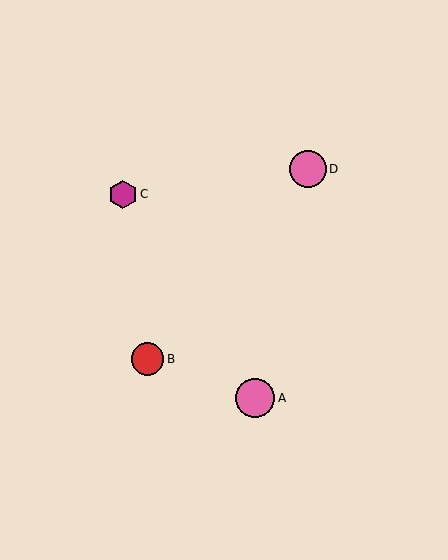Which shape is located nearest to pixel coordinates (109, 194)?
The magenta hexagon (labeled C) at (123, 194) is nearest to that location.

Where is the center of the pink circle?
The center of the pink circle is at (255, 398).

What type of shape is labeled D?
Shape D is a pink circle.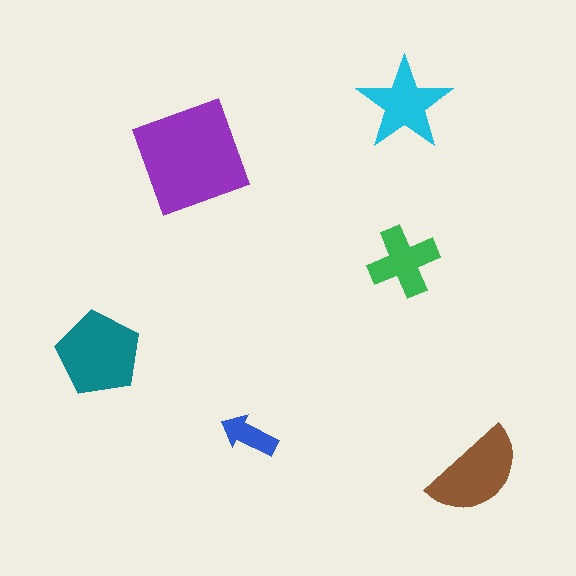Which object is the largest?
The purple square.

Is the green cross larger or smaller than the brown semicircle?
Smaller.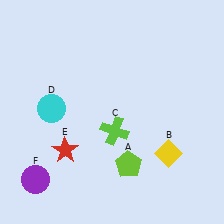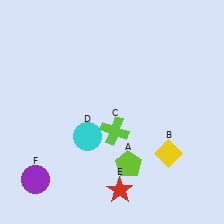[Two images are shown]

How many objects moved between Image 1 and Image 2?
2 objects moved between the two images.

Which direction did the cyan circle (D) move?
The cyan circle (D) moved right.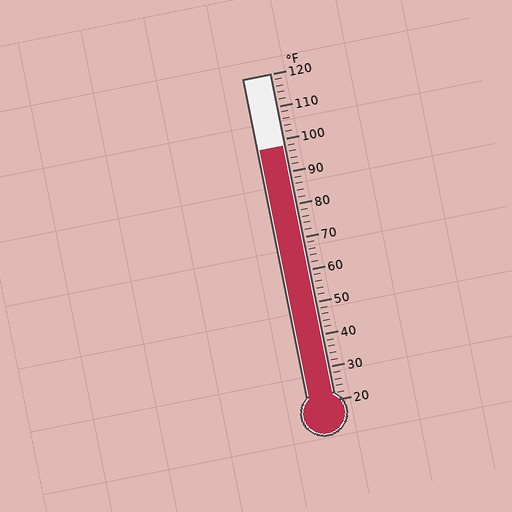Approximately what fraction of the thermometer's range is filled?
The thermometer is filled to approximately 80% of its range.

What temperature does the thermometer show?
The thermometer shows approximately 98°F.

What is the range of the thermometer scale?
The thermometer scale ranges from 20°F to 120°F.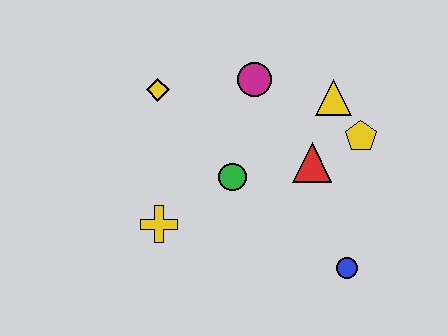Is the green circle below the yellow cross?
No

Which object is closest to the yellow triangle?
The yellow pentagon is closest to the yellow triangle.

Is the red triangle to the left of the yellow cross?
No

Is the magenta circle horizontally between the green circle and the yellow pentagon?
Yes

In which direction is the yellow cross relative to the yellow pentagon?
The yellow cross is to the left of the yellow pentagon.